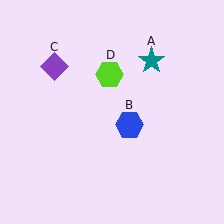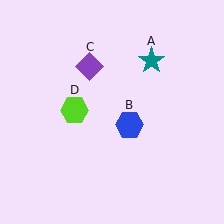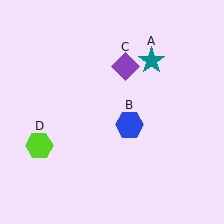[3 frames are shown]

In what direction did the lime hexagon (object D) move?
The lime hexagon (object D) moved down and to the left.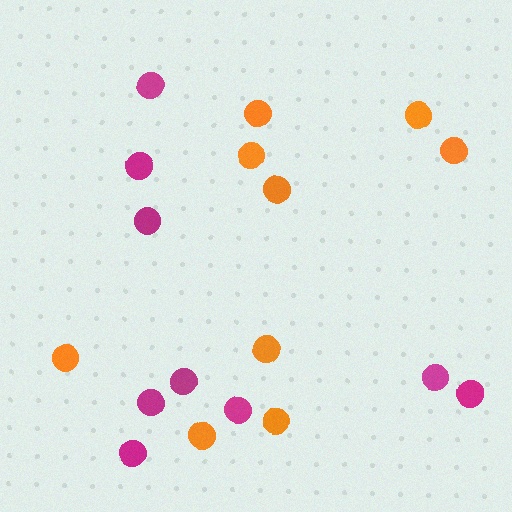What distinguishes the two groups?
There are 2 groups: one group of orange circles (9) and one group of magenta circles (9).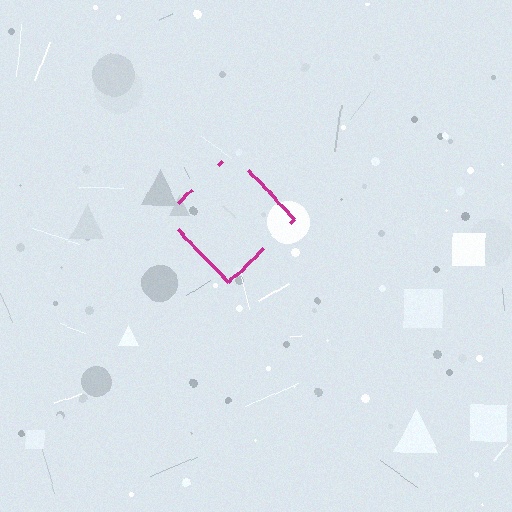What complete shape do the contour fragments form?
The contour fragments form a diamond.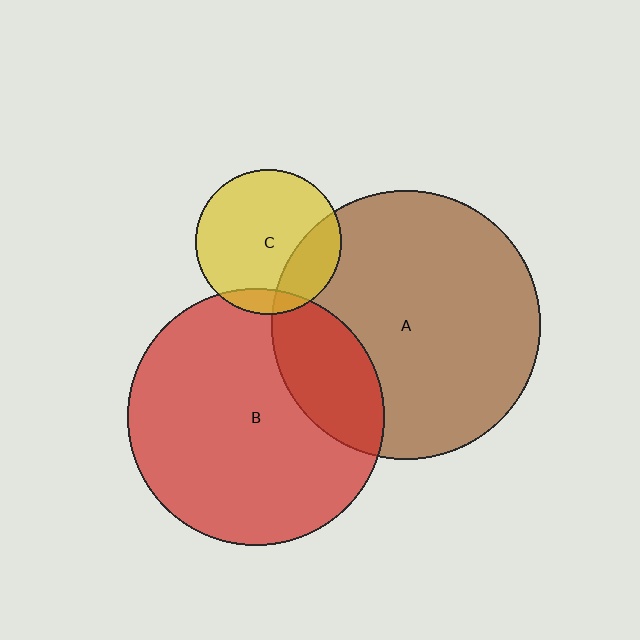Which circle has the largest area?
Circle A (brown).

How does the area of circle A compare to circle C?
Approximately 3.4 times.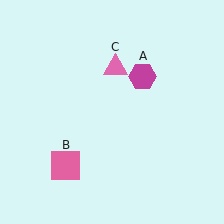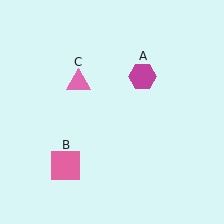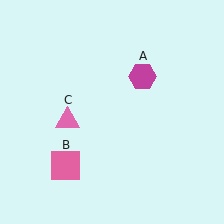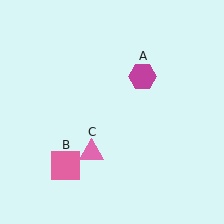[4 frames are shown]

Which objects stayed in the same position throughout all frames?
Magenta hexagon (object A) and pink square (object B) remained stationary.